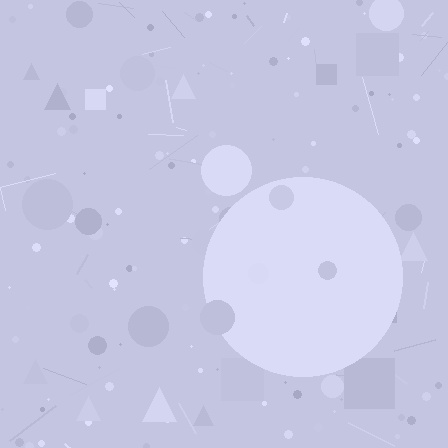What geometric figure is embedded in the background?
A circle is embedded in the background.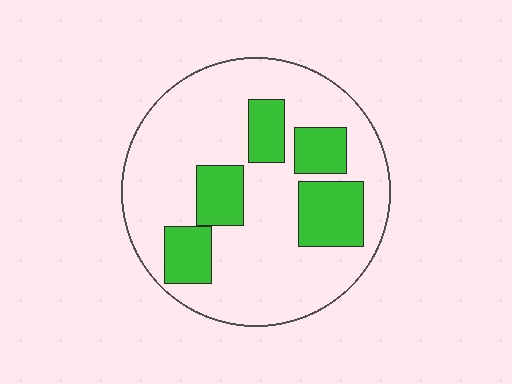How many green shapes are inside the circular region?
5.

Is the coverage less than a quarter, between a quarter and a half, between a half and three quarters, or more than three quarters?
Between a quarter and a half.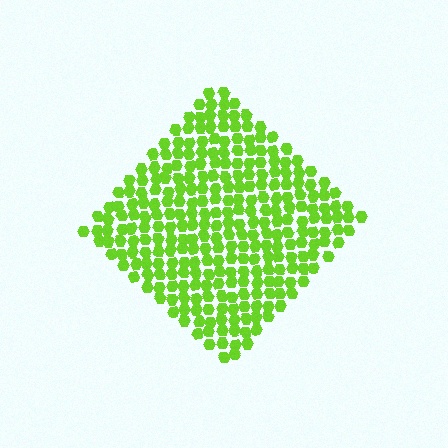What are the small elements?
The small elements are hexagons.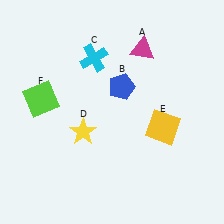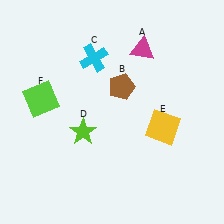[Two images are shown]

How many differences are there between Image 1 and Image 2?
There are 2 differences between the two images.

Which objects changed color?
B changed from blue to brown. D changed from yellow to lime.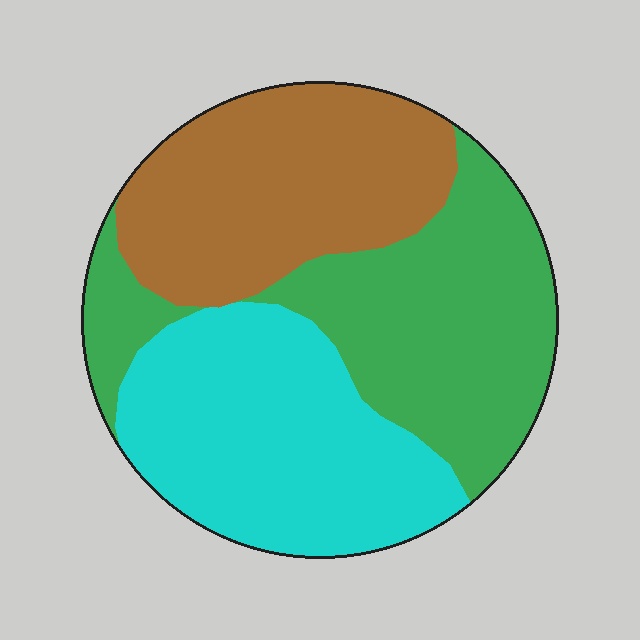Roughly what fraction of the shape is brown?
Brown covers around 30% of the shape.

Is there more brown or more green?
Green.